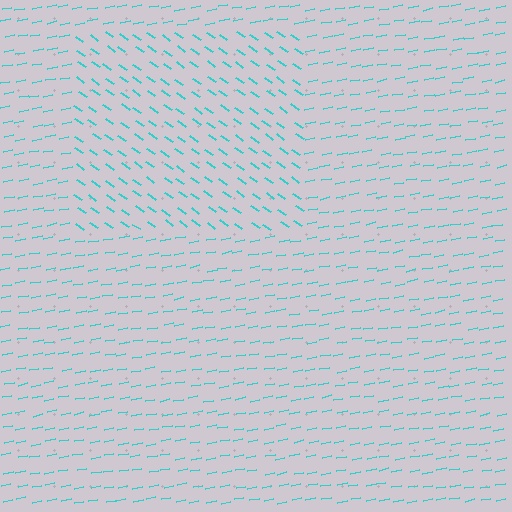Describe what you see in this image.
The image is filled with small cyan line segments. A rectangle region in the image has lines oriented differently from the surrounding lines, creating a visible texture boundary.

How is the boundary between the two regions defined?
The boundary is defined purely by a change in line orientation (approximately 45 degrees difference). All lines are the same color and thickness.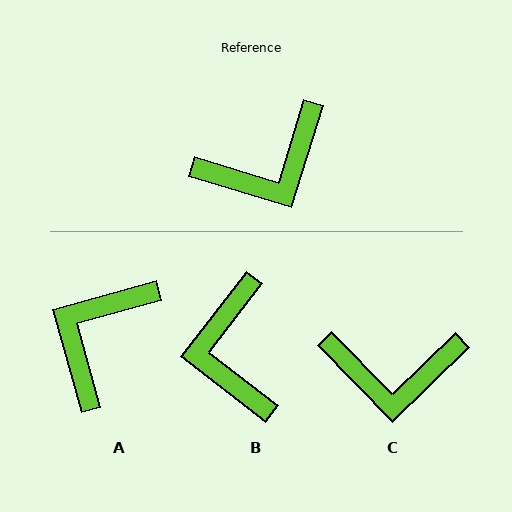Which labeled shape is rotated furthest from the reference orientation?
A, about 147 degrees away.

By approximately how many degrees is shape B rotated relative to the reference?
Approximately 110 degrees clockwise.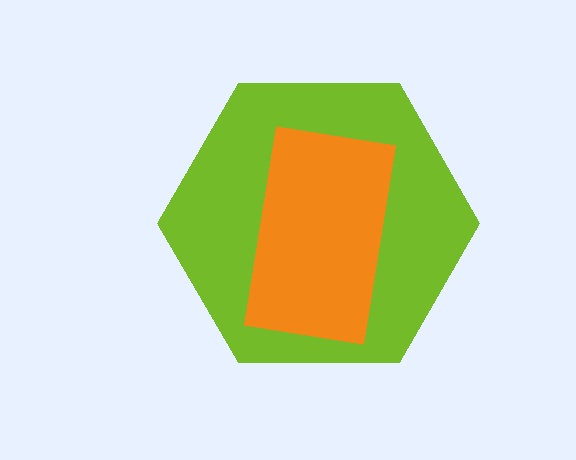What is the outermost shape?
The lime hexagon.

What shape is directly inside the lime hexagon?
The orange rectangle.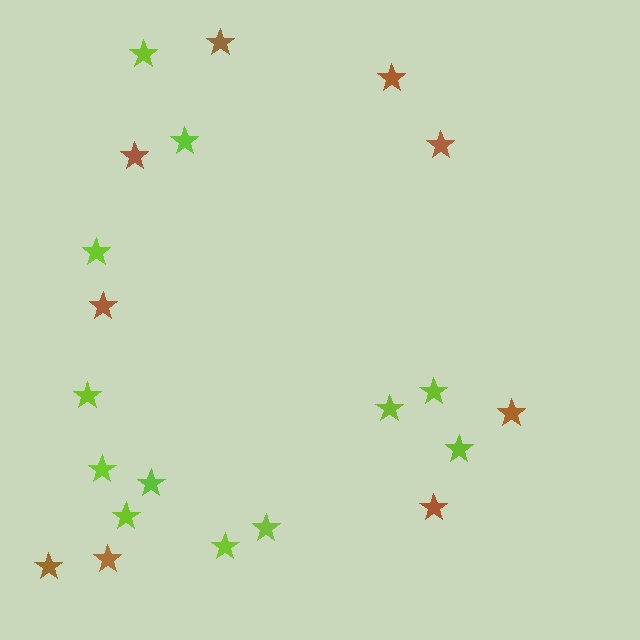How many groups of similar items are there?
There are 2 groups: one group of brown stars (9) and one group of lime stars (12).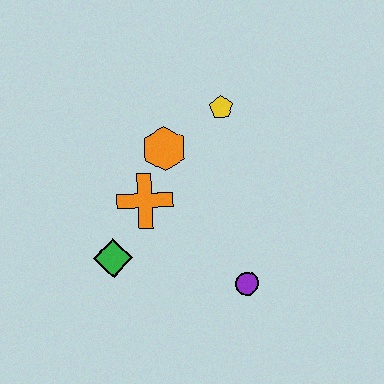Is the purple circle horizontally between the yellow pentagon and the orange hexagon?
No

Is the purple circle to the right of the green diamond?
Yes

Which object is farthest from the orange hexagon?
The purple circle is farthest from the orange hexagon.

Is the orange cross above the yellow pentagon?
No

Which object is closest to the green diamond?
The orange cross is closest to the green diamond.